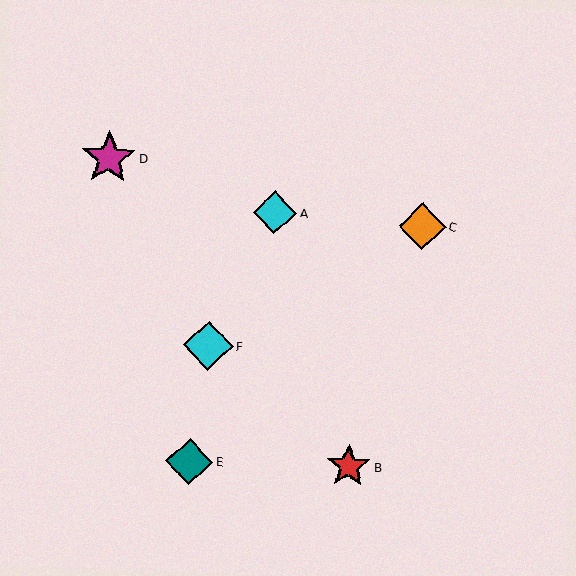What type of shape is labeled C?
Shape C is an orange diamond.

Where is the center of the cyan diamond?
The center of the cyan diamond is at (275, 213).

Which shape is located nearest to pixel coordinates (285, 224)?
The cyan diamond (labeled A) at (275, 213) is nearest to that location.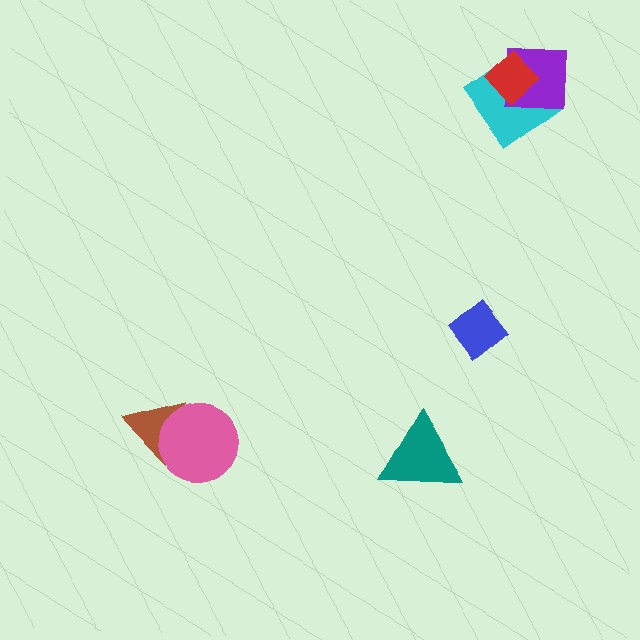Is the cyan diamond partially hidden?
Yes, it is partially covered by another shape.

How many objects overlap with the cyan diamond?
2 objects overlap with the cyan diamond.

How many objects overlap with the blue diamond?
0 objects overlap with the blue diamond.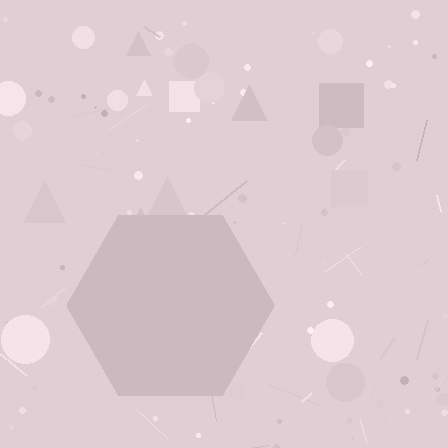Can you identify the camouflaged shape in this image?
The camouflaged shape is a hexagon.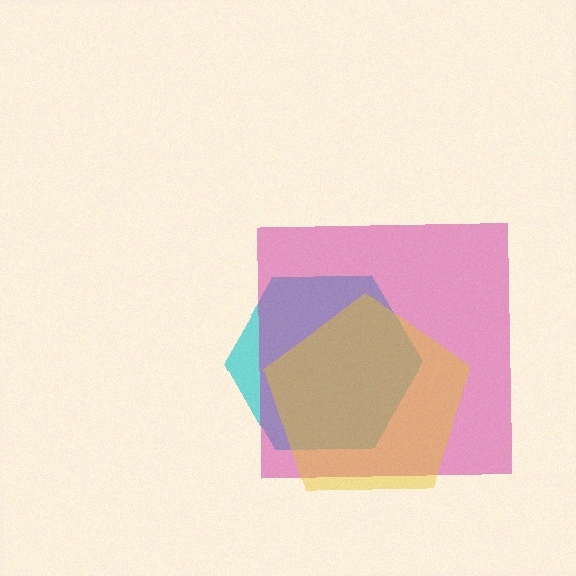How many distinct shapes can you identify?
There are 3 distinct shapes: a cyan hexagon, a magenta square, a yellow pentagon.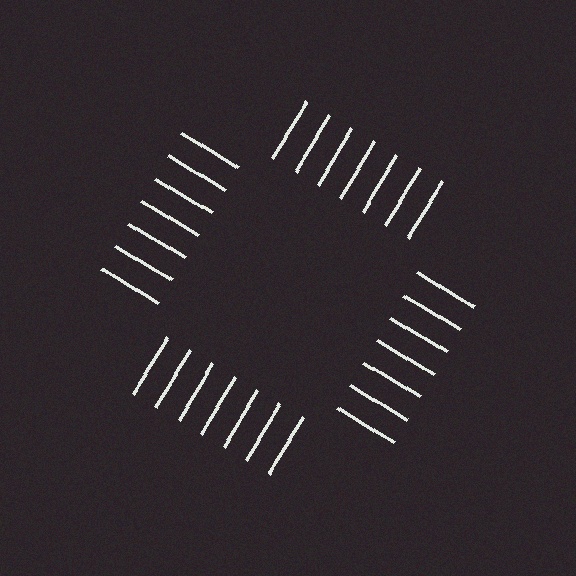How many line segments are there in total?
28 — 7 along each of the 4 edges.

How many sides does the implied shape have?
4 sides — the line-ends trace a square.